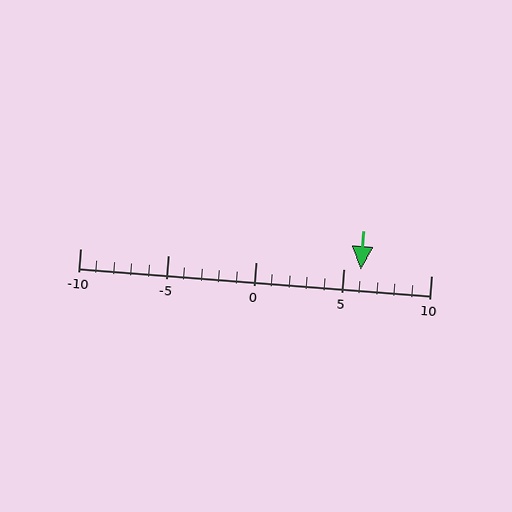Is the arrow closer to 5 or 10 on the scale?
The arrow is closer to 5.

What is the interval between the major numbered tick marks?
The major tick marks are spaced 5 units apart.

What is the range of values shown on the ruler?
The ruler shows values from -10 to 10.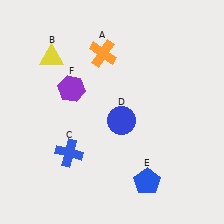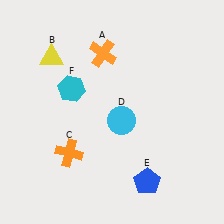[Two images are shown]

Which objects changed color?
C changed from blue to orange. D changed from blue to cyan. F changed from purple to cyan.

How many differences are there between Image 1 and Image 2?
There are 3 differences between the two images.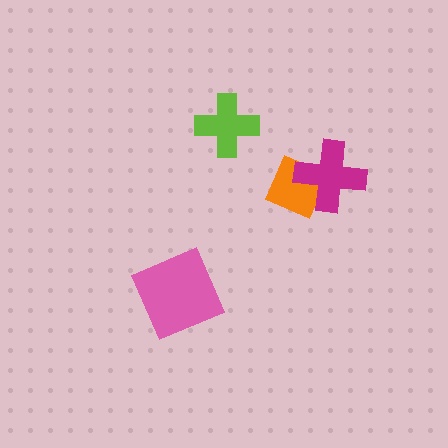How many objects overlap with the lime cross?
0 objects overlap with the lime cross.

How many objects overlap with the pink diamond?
0 objects overlap with the pink diamond.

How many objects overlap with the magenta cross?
1 object overlaps with the magenta cross.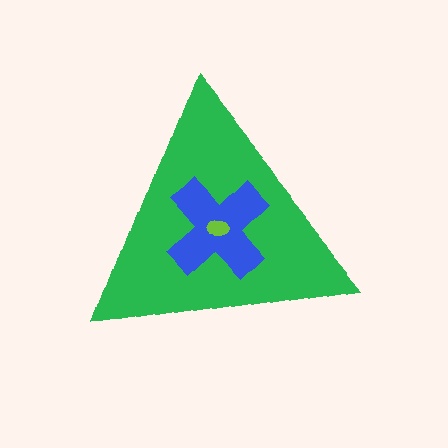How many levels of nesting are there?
3.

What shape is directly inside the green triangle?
The blue cross.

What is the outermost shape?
The green triangle.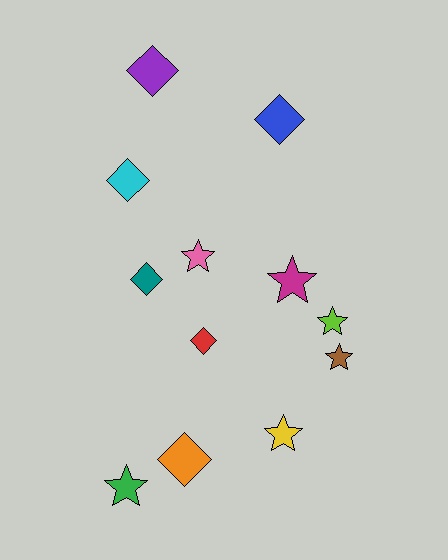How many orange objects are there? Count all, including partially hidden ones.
There is 1 orange object.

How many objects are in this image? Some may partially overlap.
There are 12 objects.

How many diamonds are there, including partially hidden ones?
There are 6 diamonds.